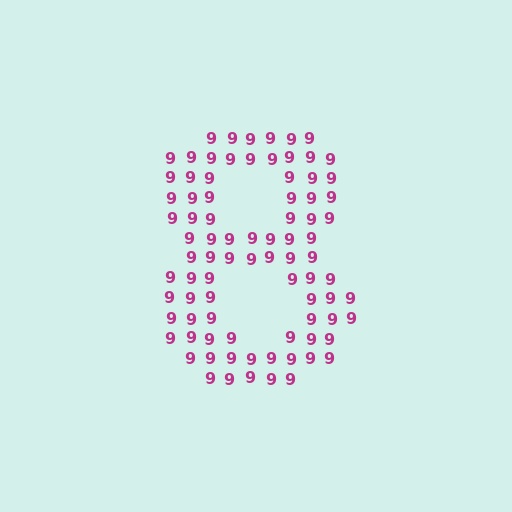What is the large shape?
The large shape is the digit 8.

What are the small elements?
The small elements are digit 9's.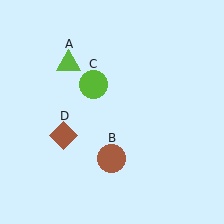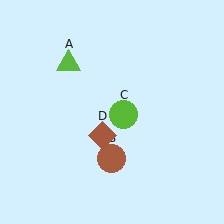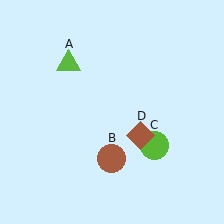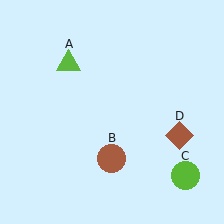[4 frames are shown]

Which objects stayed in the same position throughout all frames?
Lime triangle (object A) and brown circle (object B) remained stationary.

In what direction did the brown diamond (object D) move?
The brown diamond (object D) moved right.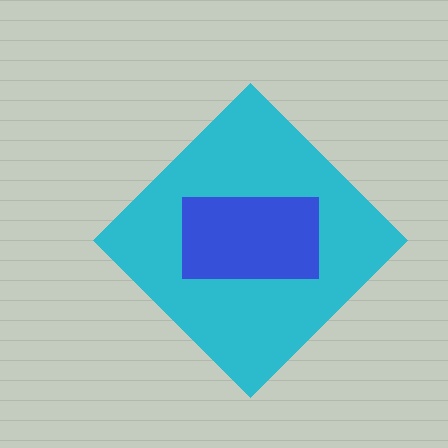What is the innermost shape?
The blue rectangle.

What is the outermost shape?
The cyan diamond.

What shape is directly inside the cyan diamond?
The blue rectangle.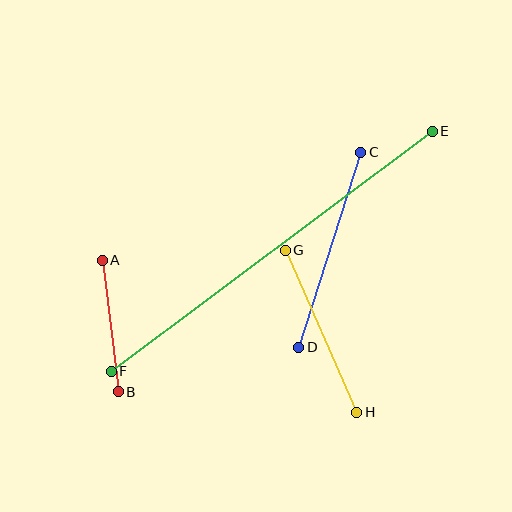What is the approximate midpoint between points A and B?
The midpoint is at approximately (110, 326) pixels.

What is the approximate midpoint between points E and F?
The midpoint is at approximately (272, 251) pixels.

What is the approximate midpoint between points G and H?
The midpoint is at approximately (321, 331) pixels.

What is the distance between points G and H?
The distance is approximately 177 pixels.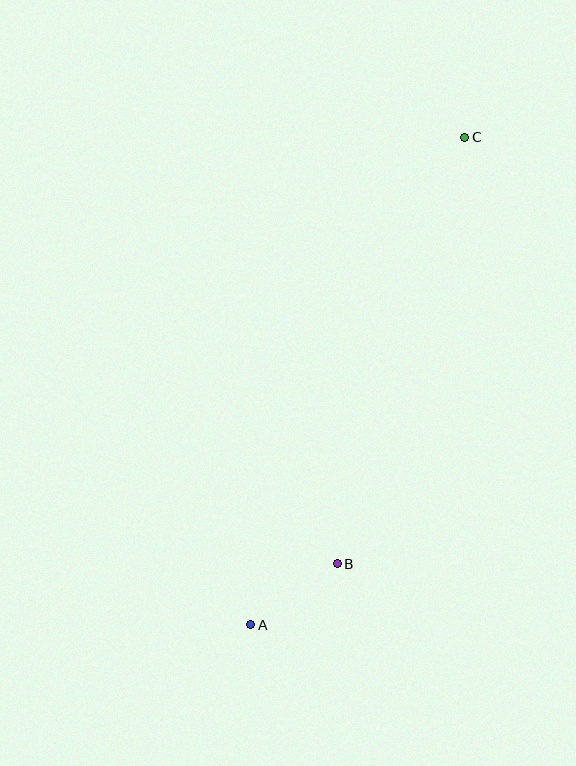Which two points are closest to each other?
Points A and B are closest to each other.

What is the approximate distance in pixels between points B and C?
The distance between B and C is approximately 445 pixels.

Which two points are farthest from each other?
Points A and C are farthest from each other.